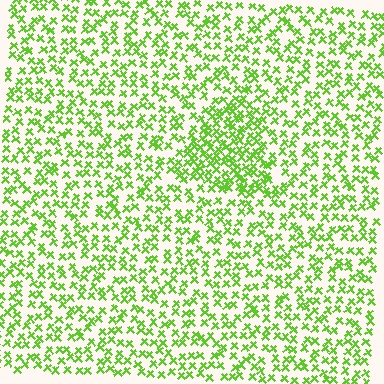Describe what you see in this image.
The image contains small lime elements arranged at two different densities. A triangle-shaped region is visible where the elements are more densely packed than the surrounding area.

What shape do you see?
I see a triangle.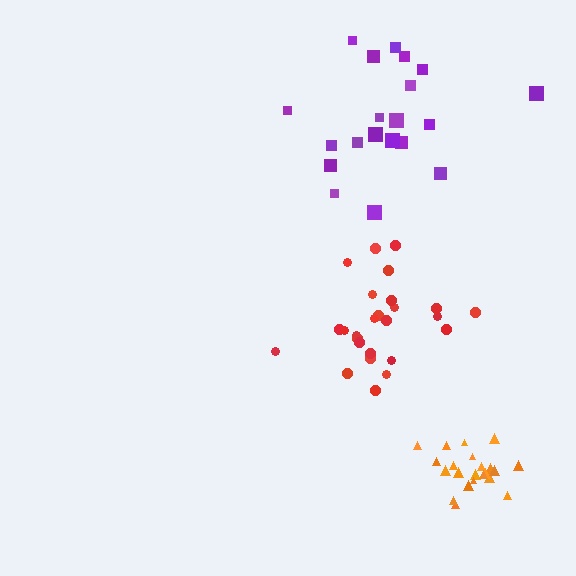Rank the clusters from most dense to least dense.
orange, red, purple.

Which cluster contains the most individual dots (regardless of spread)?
Red (26).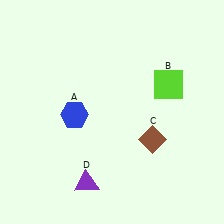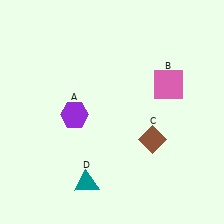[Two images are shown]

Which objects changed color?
A changed from blue to purple. B changed from lime to pink. D changed from purple to teal.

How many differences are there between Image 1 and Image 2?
There are 3 differences between the two images.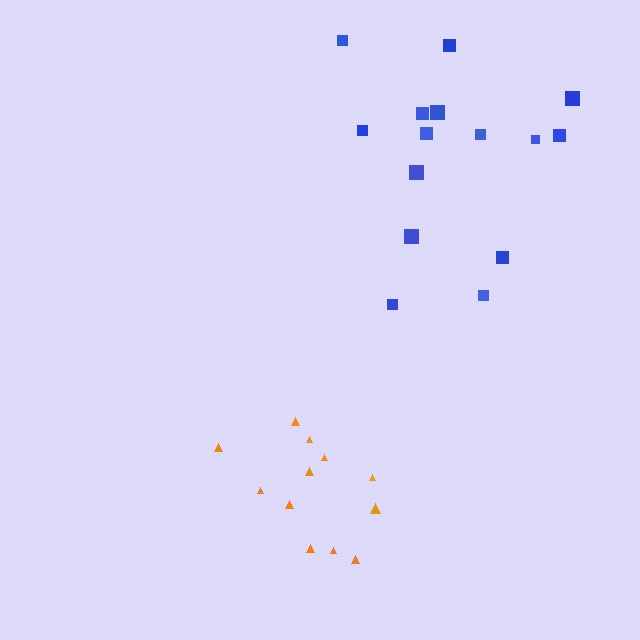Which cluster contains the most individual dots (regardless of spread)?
Blue (15).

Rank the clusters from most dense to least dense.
orange, blue.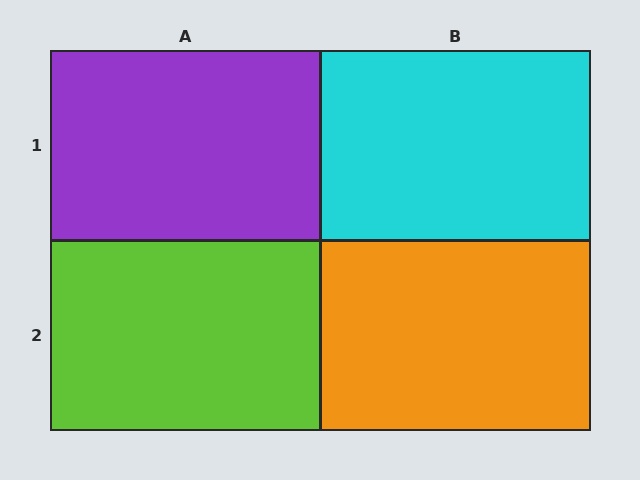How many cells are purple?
1 cell is purple.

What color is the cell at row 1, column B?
Cyan.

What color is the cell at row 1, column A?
Purple.